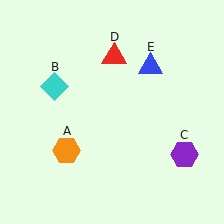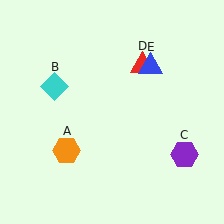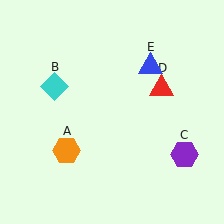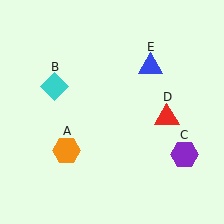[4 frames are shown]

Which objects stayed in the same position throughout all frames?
Orange hexagon (object A) and cyan diamond (object B) and purple hexagon (object C) and blue triangle (object E) remained stationary.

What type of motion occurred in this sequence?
The red triangle (object D) rotated clockwise around the center of the scene.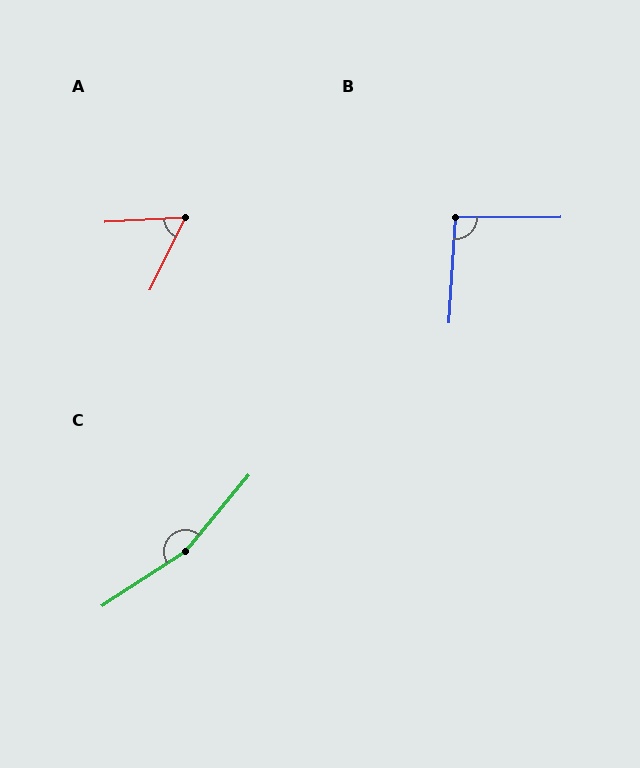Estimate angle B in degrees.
Approximately 94 degrees.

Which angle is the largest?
C, at approximately 163 degrees.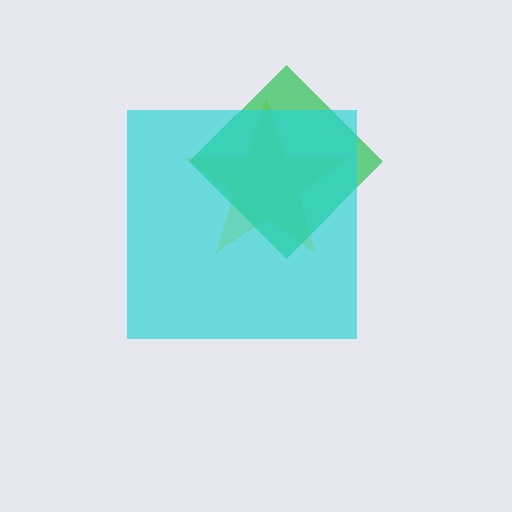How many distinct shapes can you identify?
There are 3 distinct shapes: a yellow star, a green diamond, a cyan square.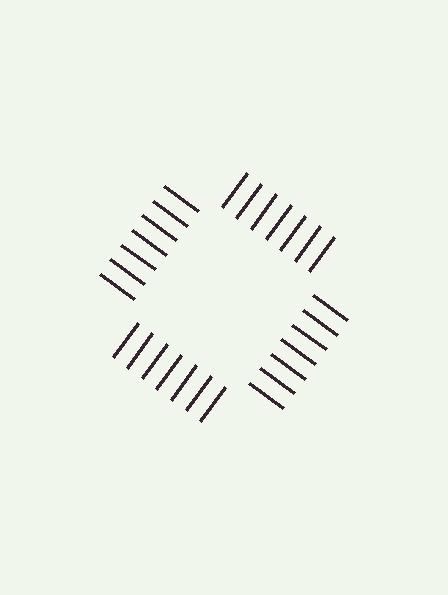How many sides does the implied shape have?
4 sides — the line-ends trace a square.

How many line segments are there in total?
28 — 7 along each of the 4 edges.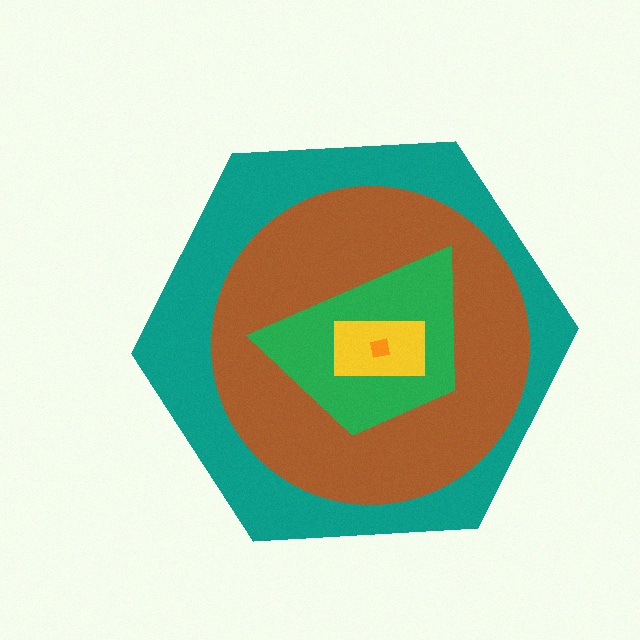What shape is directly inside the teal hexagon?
The brown circle.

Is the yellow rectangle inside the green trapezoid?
Yes.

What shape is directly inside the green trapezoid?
The yellow rectangle.